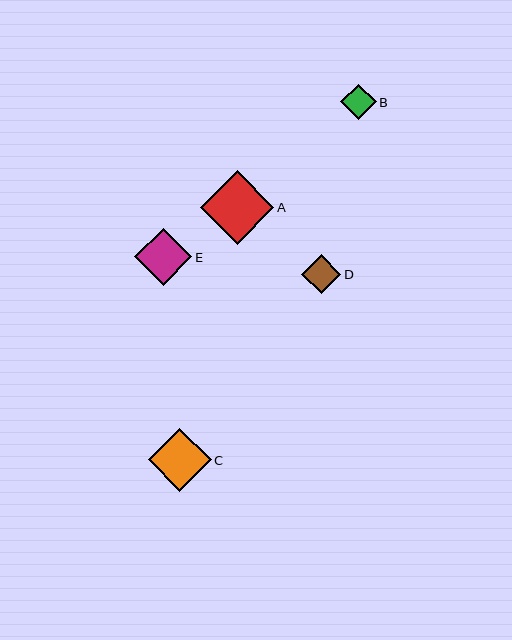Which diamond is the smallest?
Diamond B is the smallest with a size of approximately 35 pixels.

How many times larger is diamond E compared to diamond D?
Diamond E is approximately 1.4 times the size of diamond D.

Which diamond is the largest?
Diamond A is the largest with a size of approximately 73 pixels.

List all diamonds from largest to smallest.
From largest to smallest: A, C, E, D, B.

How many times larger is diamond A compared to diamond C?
Diamond A is approximately 1.2 times the size of diamond C.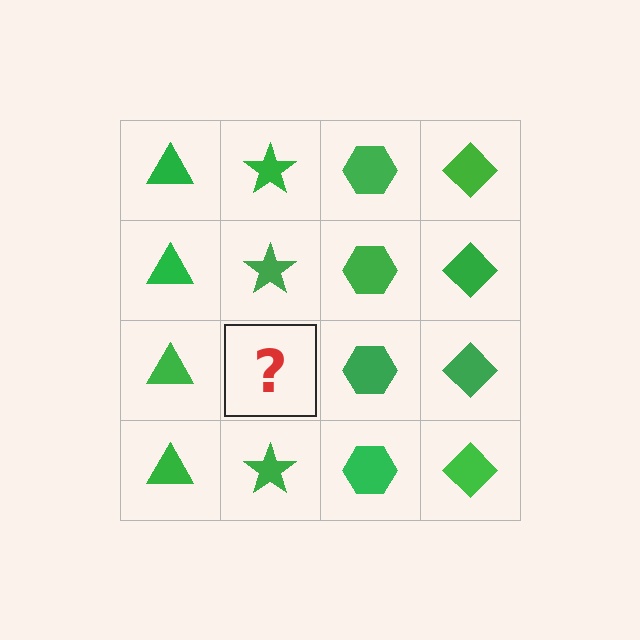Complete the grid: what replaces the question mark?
The question mark should be replaced with a green star.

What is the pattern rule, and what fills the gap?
The rule is that each column has a consistent shape. The gap should be filled with a green star.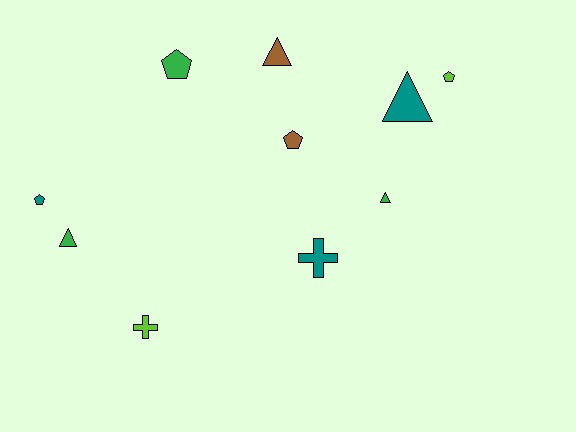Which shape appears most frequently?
Pentagon, with 4 objects.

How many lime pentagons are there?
There is 1 lime pentagon.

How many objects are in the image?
There are 10 objects.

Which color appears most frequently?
Green, with 3 objects.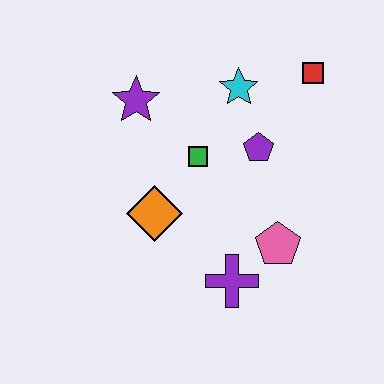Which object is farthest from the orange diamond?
The red square is farthest from the orange diamond.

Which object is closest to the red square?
The cyan star is closest to the red square.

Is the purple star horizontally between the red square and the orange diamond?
No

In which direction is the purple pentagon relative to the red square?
The purple pentagon is below the red square.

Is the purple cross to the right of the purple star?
Yes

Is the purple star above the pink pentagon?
Yes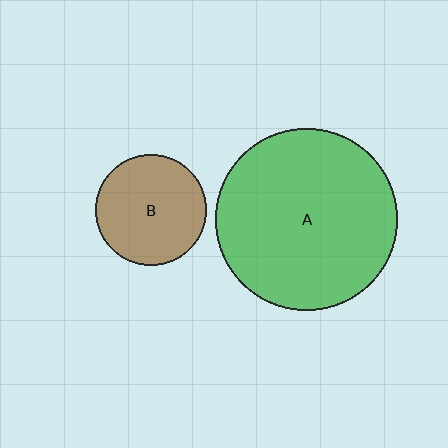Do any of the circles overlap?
No, none of the circles overlap.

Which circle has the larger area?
Circle A (green).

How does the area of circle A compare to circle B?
Approximately 2.7 times.